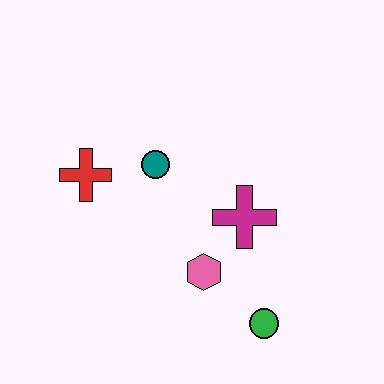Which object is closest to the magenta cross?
The pink hexagon is closest to the magenta cross.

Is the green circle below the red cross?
Yes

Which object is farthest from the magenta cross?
The red cross is farthest from the magenta cross.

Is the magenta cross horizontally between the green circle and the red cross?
Yes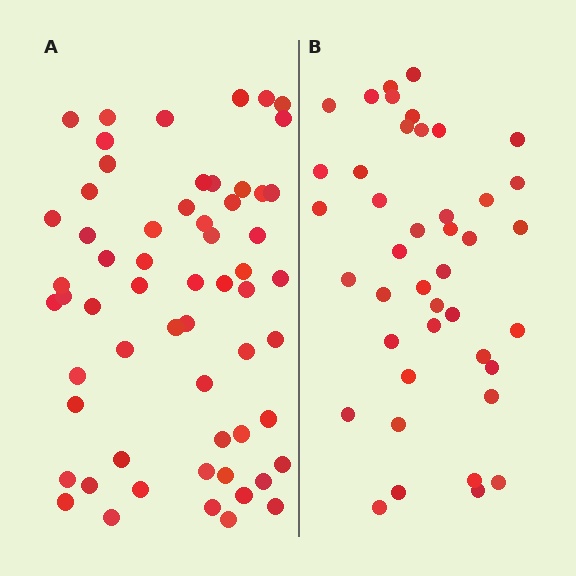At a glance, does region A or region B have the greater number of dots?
Region A (the left region) has more dots.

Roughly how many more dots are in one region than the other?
Region A has approximately 20 more dots than region B.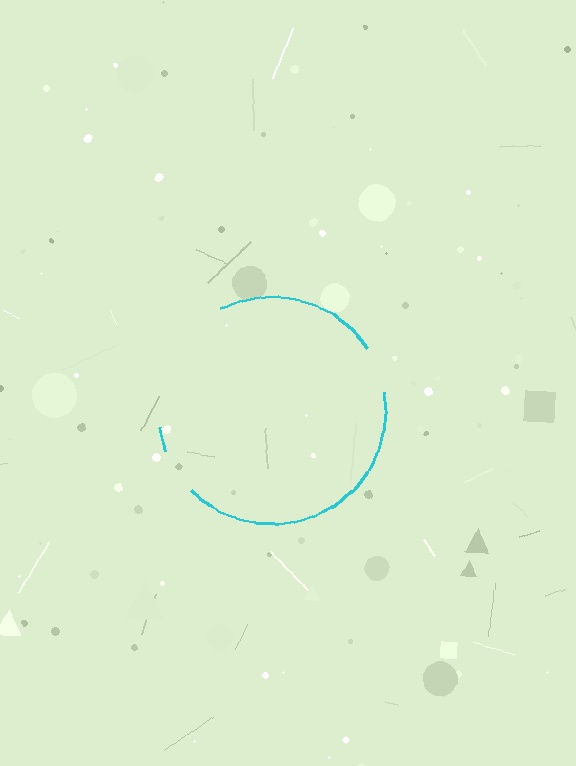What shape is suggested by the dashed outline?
The dashed outline suggests a circle.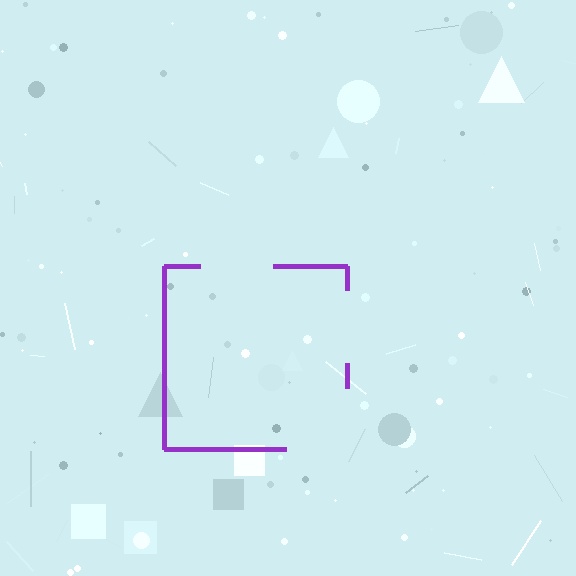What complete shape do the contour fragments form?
The contour fragments form a square.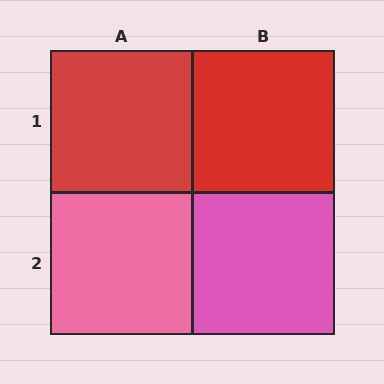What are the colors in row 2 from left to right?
Pink, pink.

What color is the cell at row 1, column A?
Red.